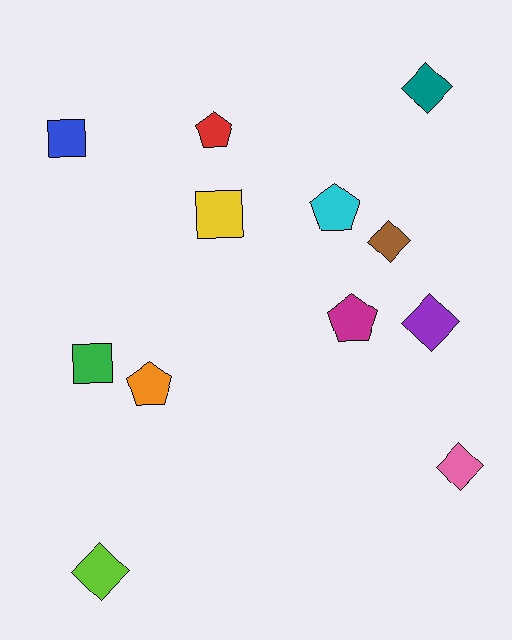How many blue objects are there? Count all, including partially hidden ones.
There is 1 blue object.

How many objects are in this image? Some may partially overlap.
There are 12 objects.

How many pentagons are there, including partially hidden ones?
There are 4 pentagons.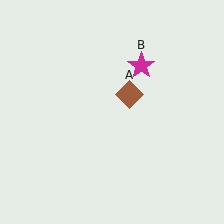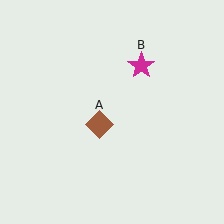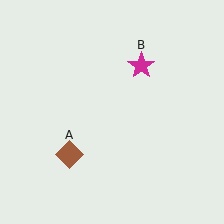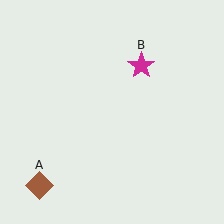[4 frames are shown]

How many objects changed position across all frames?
1 object changed position: brown diamond (object A).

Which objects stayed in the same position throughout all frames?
Magenta star (object B) remained stationary.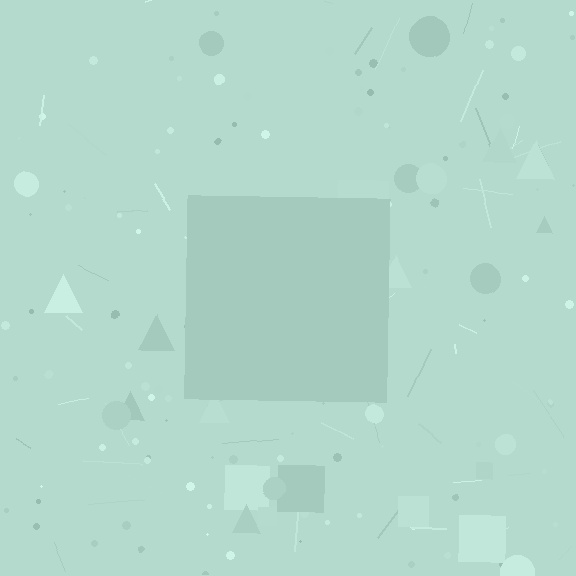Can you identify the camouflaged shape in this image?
The camouflaged shape is a square.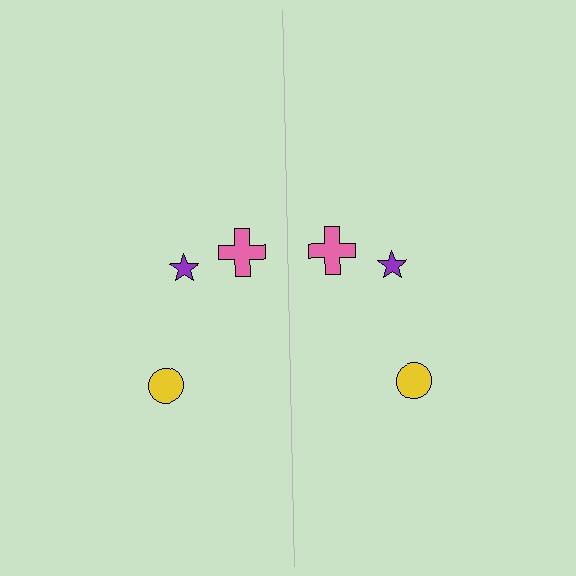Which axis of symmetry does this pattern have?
The pattern has a vertical axis of symmetry running through the center of the image.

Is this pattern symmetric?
Yes, this pattern has bilateral (reflection) symmetry.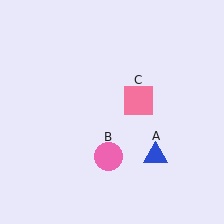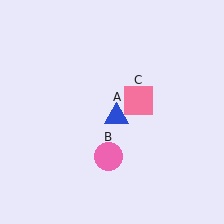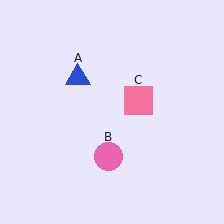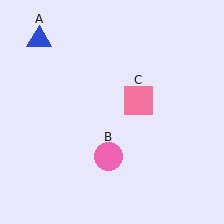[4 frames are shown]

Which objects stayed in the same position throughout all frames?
Pink circle (object B) and pink square (object C) remained stationary.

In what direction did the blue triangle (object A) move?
The blue triangle (object A) moved up and to the left.